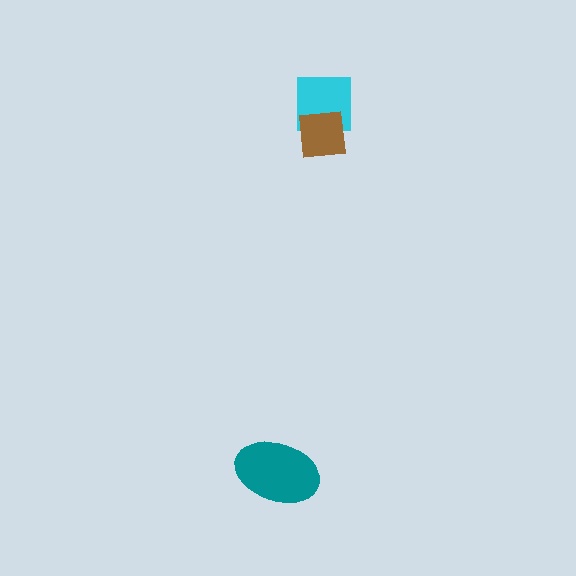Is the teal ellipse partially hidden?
No, no other shape covers it.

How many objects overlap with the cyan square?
1 object overlaps with the cyan square.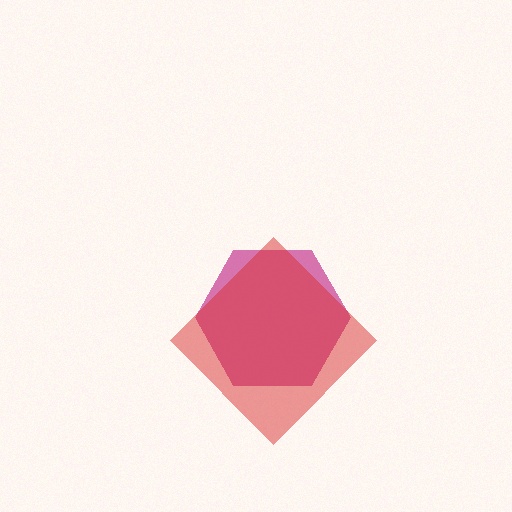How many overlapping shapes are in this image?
There are 2 overlapping shapes in the image.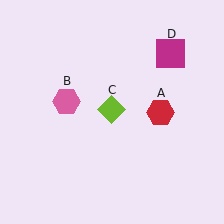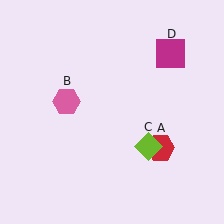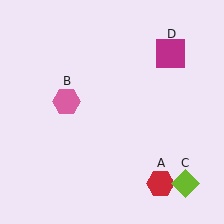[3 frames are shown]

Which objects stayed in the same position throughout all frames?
Pink hexagon (object B) and magenta square (object D) remained stationary.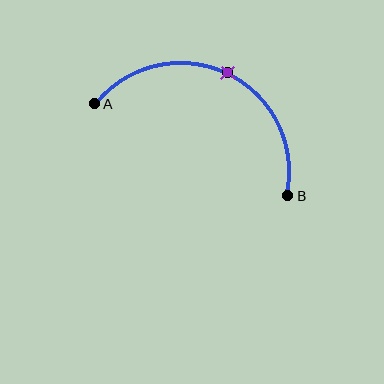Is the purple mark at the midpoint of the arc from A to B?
Yes. The purple mark lies on the arc at equal arc-length from both A and B — it is the arc midpoint.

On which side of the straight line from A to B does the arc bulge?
The arc bulges above the straight line connecting A and B.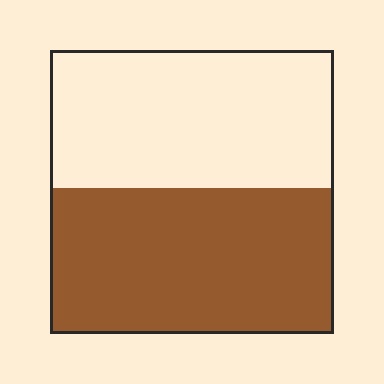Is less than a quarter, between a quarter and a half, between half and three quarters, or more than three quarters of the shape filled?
Between half and three quarters.